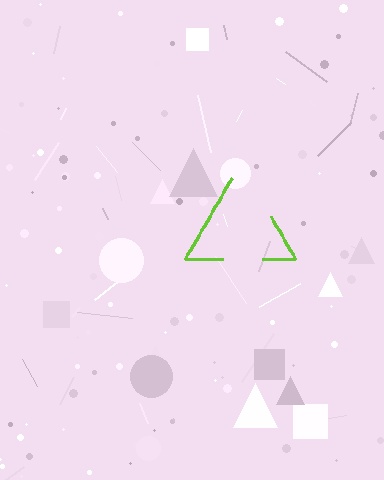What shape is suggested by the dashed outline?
The dashed outline suggests a triangle.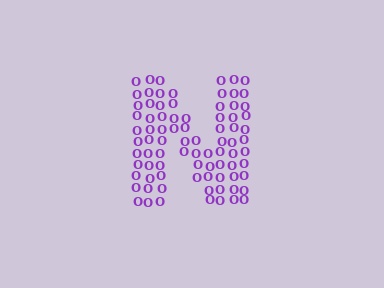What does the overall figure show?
The overall figure shows the letter N.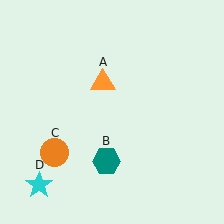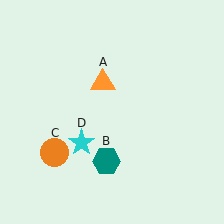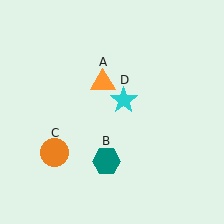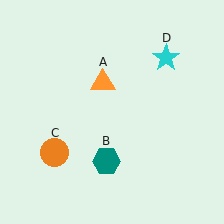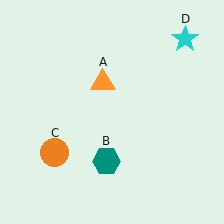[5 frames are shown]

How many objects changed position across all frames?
1 object changed position: cyan star (object D).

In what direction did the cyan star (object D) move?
The cyan star (object D) moved up and to the right.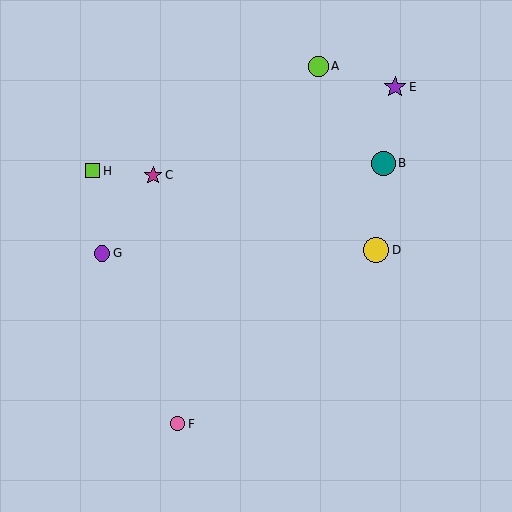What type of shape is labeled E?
Shape E is a purple star.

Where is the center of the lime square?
The center of the lime square is at (93, 171).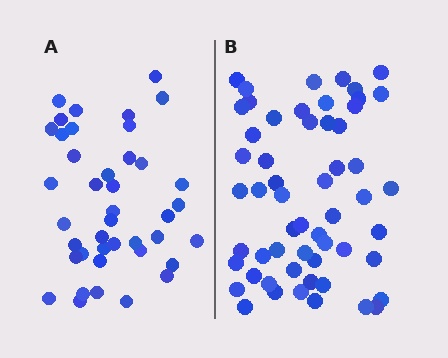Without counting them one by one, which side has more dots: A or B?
Region B (the right region) has more dots.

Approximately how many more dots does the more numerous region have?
Region B has approximately 15 more dots than region A.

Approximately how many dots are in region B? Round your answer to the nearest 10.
About 60 dots. (The exact count is 56, which rounds to 60.)